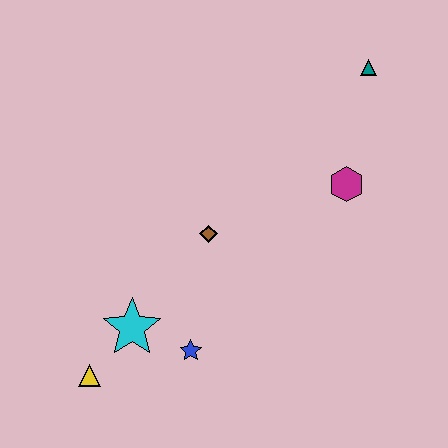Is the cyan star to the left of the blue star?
Yes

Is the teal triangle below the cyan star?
No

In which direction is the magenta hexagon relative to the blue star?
The magenta hexagon is above the blue star.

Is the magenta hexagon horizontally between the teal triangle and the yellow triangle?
Yes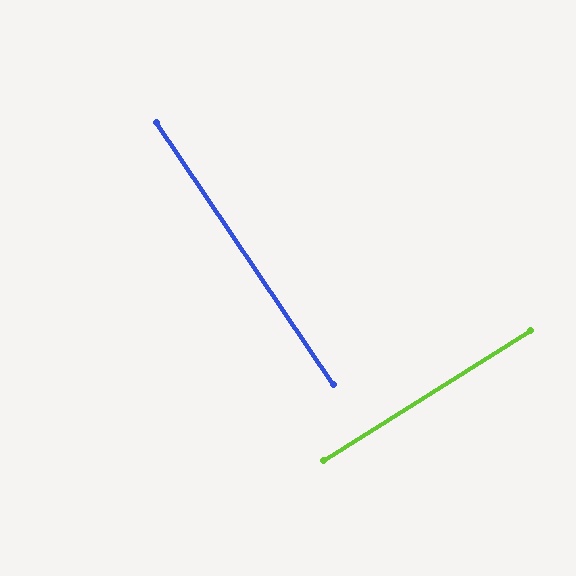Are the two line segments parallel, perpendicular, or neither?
Perpendicular — they meet at approximately 88°.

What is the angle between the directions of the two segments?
Approximately 88 degrees.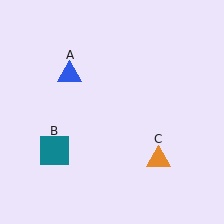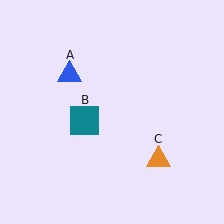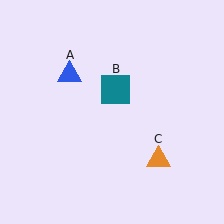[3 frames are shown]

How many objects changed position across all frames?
1 object changed position: teal square (object B).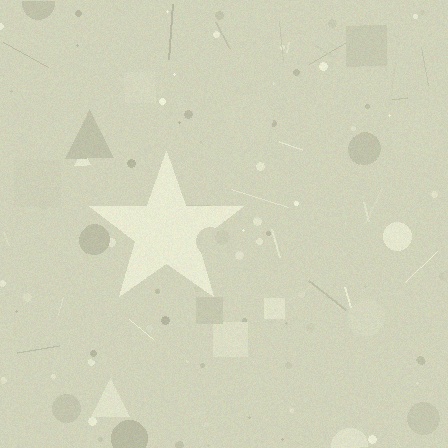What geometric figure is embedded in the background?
A star is embedded in the background.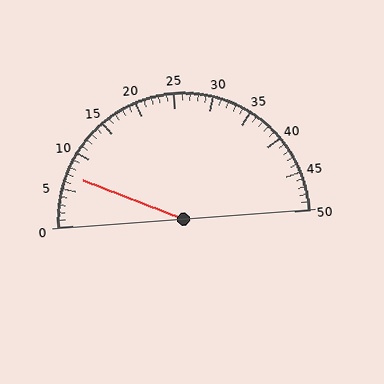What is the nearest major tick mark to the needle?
The nearest major tick mark is 5.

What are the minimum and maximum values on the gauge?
The gauge ranges from 0 to 50.